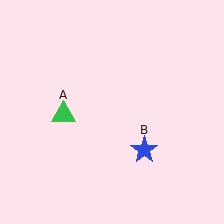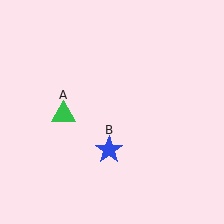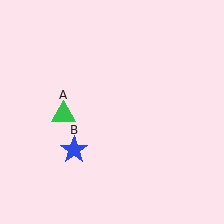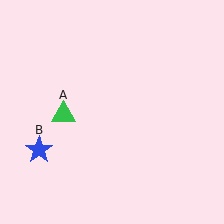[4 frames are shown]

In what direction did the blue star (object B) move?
The blue star (object B) moved left.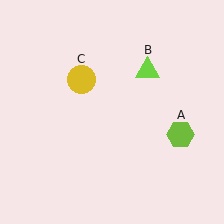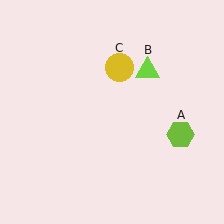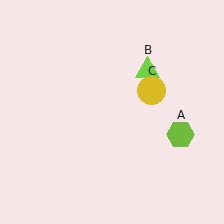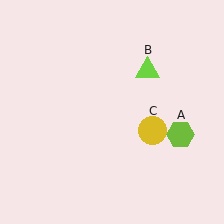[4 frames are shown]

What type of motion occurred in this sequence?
The yellow circle (object C) rotated clockwise around the center of the scene.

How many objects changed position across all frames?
1 object changed position: yellow circle (object C).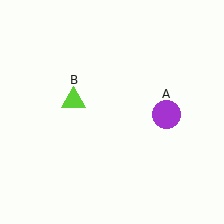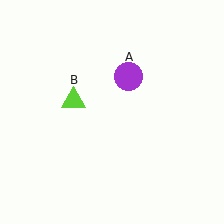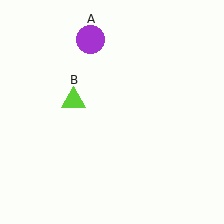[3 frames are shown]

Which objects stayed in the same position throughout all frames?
Lime triangle (object B) remained stationary.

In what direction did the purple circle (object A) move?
The purple circle (object A) moved up and to the left.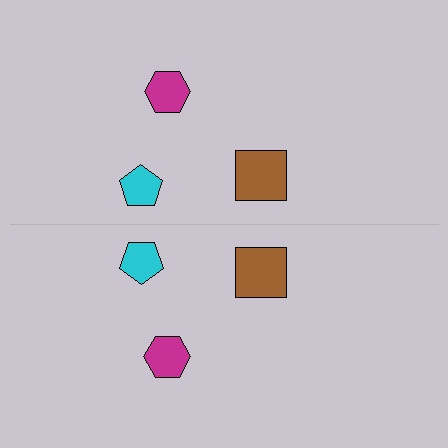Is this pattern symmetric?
Yes, this pattern has bilateral (reflection) symmetry.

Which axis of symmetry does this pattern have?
The pattern has a horizontal axis of symmetry running through the center of the image.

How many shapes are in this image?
There are 6 shapes in this image.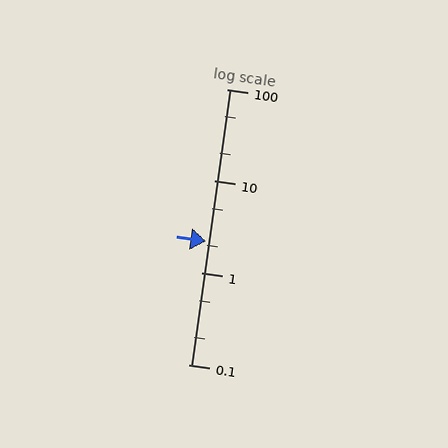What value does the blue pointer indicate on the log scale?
The pointer indicates approximately 2.2.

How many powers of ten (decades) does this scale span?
The scale spans 3 decades, from 0.1 to 100.